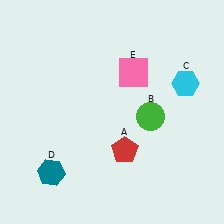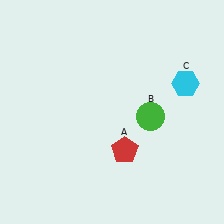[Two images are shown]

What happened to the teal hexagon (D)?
The teal hexagon (D) was removed in Image 2. It was in the bottom-left area of Image 1.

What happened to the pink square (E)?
The pink square (E) was removed in Image 2. It was in the top-right area of Image 1.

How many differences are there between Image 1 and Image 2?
There are 2 differences between the two images.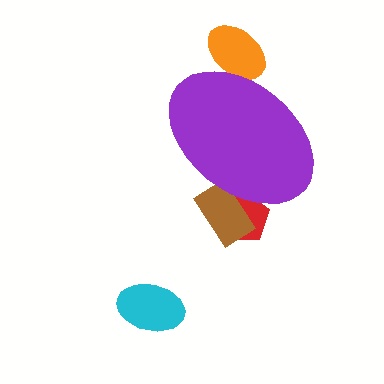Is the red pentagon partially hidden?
Yes, the red pentagon is partially hidden behind the purple ellipse.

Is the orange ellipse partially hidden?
Yes, the orange ellipse is partially hidden behind the purple ellipse.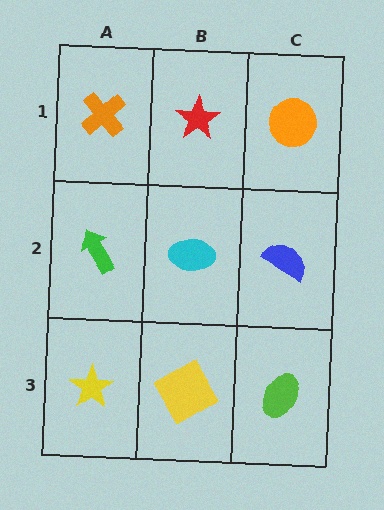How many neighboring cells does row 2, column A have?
3.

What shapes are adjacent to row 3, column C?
A blue semicircle (row 2, column C), a yellow diamond (row 3, column B).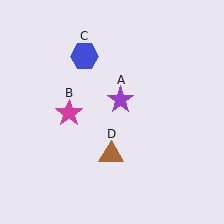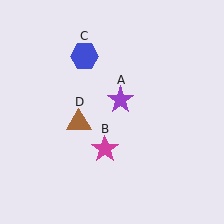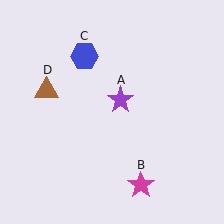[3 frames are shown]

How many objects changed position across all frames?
2 objects changed position: magenta star (object B), brown triangle (object D).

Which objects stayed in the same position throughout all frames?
Purple star (object A) and blue hexagon (object C) remained stationary.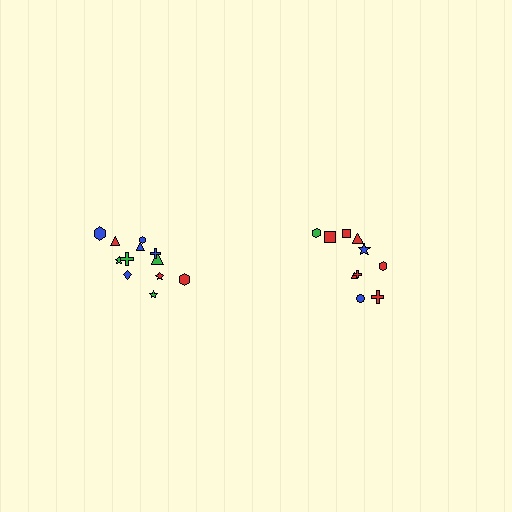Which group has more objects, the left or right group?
The left group.